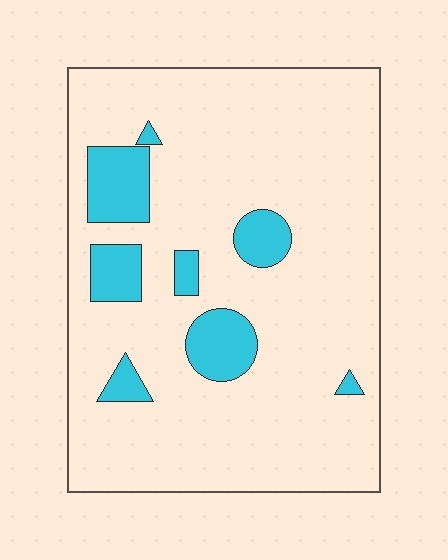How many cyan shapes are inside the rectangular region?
8.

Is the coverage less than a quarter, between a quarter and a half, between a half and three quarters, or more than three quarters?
Less than a quarter.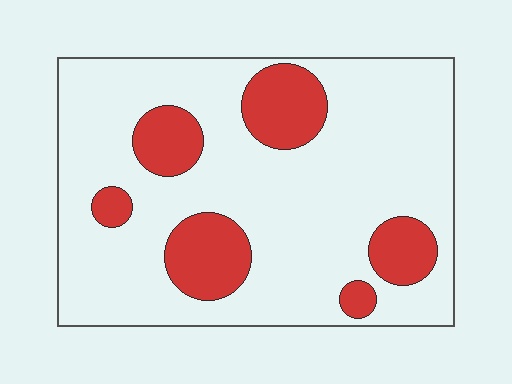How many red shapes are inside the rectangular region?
6.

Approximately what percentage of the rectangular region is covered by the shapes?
Approximately 20%.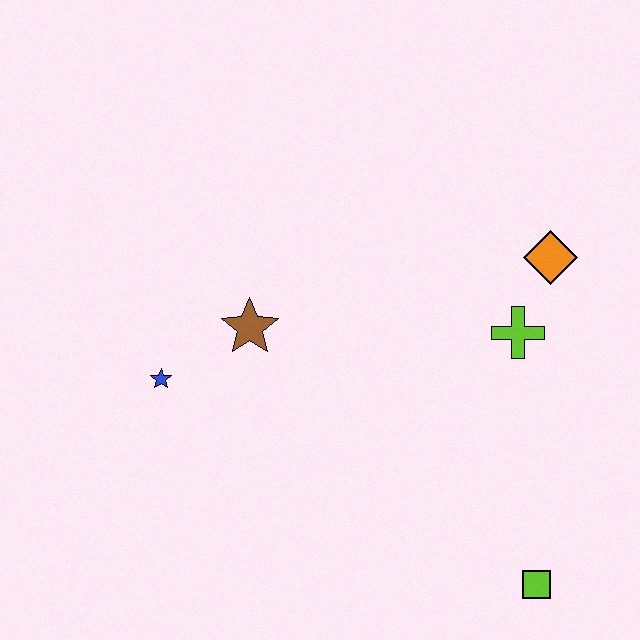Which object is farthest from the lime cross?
The blue star is farthest from the lime cross.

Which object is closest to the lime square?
The lime cross is closest to the lime square.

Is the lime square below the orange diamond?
Yes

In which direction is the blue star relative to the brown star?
The blue star is to the left of the brown star.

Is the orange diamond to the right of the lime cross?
Yes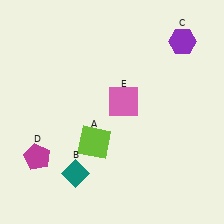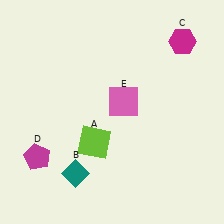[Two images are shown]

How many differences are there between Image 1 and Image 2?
There is 1 difference between the two images.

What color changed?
The hexagon (C) changed from purple in Image 1 to magenta in Image 2.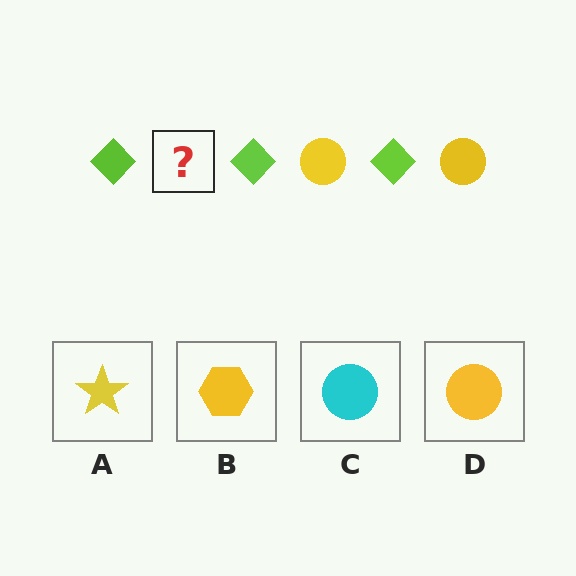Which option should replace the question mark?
Option D.